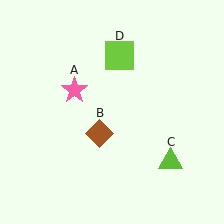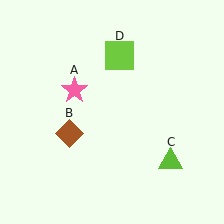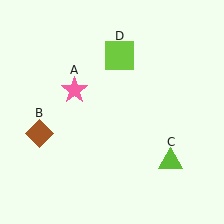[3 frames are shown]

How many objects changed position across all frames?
1 object changed position: brown diamond (object B).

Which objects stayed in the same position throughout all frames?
Pink star (object A) and lime triangle (object C) and lime square (object D) remained stationary.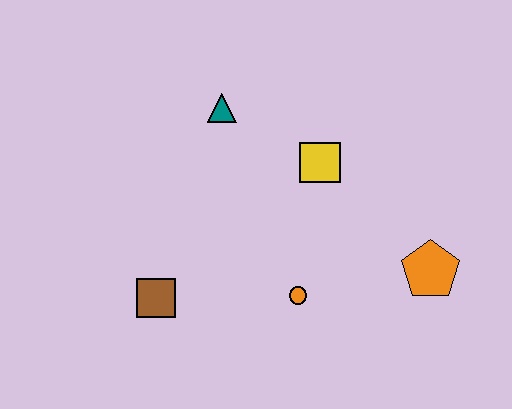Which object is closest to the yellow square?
The teal triangle is closest to the yellow square.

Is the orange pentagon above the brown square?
Yes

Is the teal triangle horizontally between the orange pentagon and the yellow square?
No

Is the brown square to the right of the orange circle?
No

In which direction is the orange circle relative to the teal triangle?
The orange circle is below the teal triangle.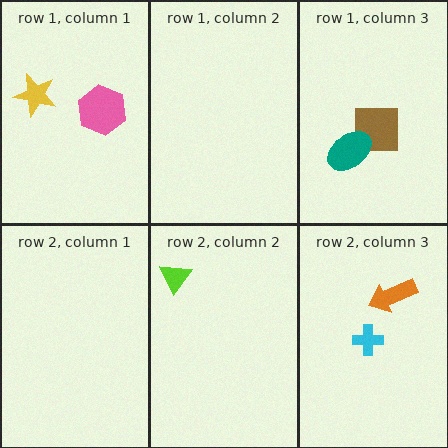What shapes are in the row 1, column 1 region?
The pink hexagon, the yellow star.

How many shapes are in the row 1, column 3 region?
2.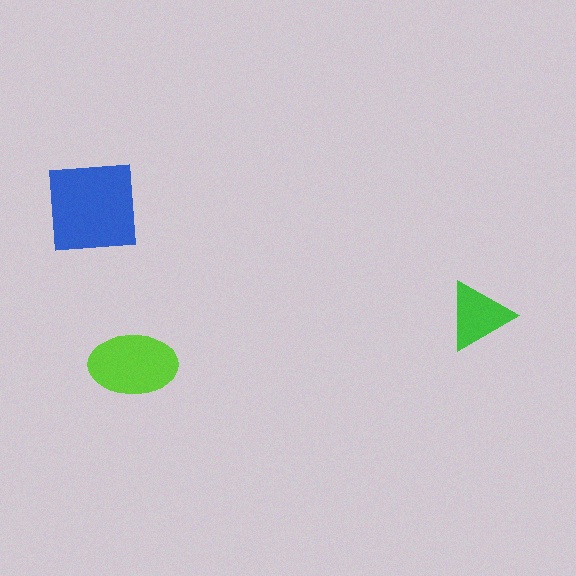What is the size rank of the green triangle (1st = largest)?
3rd.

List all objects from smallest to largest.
The green triangle, the lime ellipse, the blue square.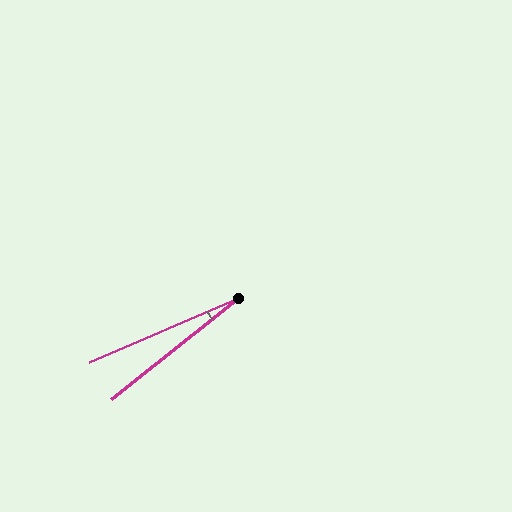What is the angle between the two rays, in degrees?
Approximately 15 degrees.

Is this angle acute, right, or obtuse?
It is acute.